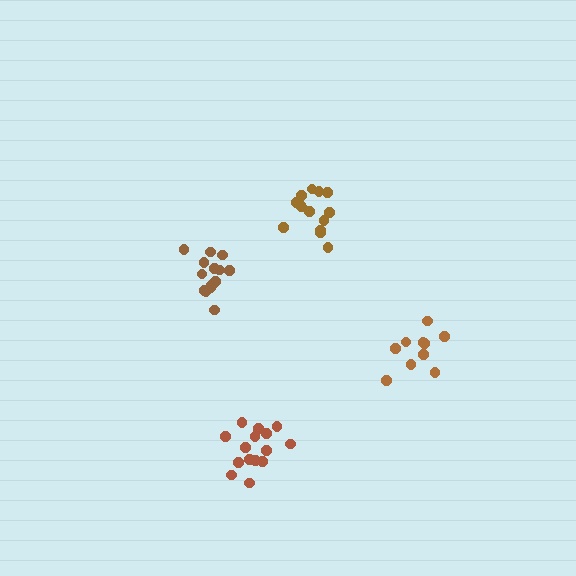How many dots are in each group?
Group 1: 10 dots, Group 2: 15 dots, Group 3: 14 dots, Group 4: 14 dots (53 total).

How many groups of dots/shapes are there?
There are 4 groups.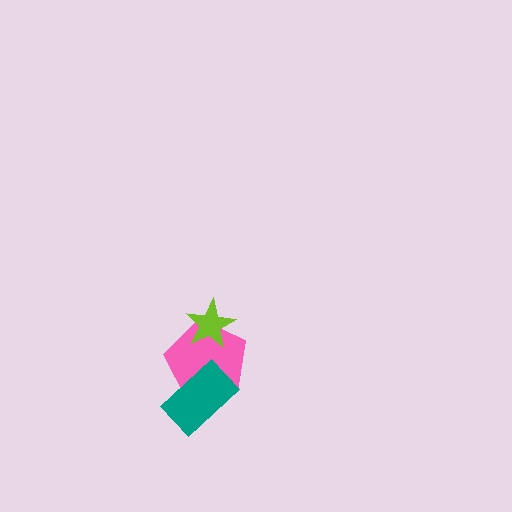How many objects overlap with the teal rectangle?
1 object overlaps with the teal rectangle.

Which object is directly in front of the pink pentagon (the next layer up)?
The lime star is directly in front of the pink pentagon.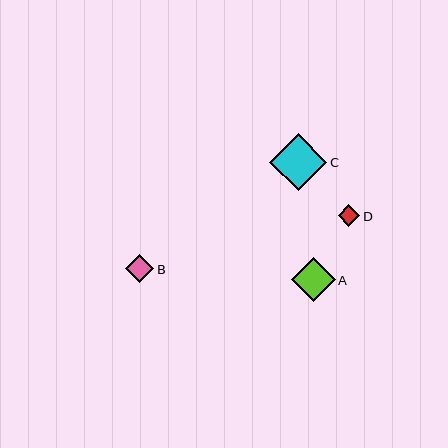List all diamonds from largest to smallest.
From largest to smallest: C, A, B, D.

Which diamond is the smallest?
Diamond D is the smallest with a size of approximately 22 pixels.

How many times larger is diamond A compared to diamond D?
Diamond A is approximately 2.0 times the size of diamond D.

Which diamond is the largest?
Diamond C is the largest with a size of approximately 57 pixels.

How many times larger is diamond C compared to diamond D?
Diamond C is approximately 2.6 times the size of diamond D.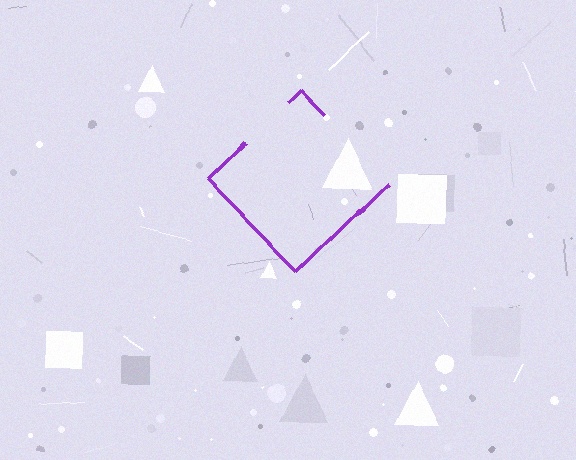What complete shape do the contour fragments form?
The contour fragments form a diamond.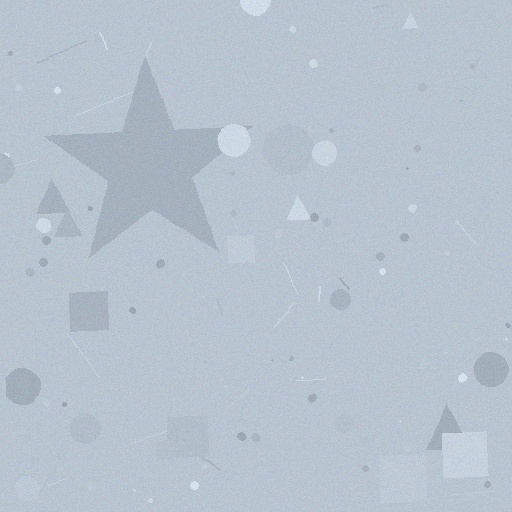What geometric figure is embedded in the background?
A star is embedded in the background.